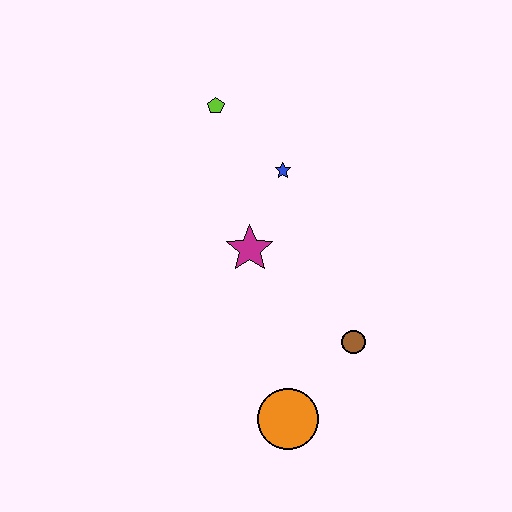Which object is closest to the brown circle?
The orange circle is closest to the brown circle.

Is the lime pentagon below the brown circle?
No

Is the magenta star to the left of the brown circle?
Yes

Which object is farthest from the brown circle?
The lime pentagon is farthest from the brown circle.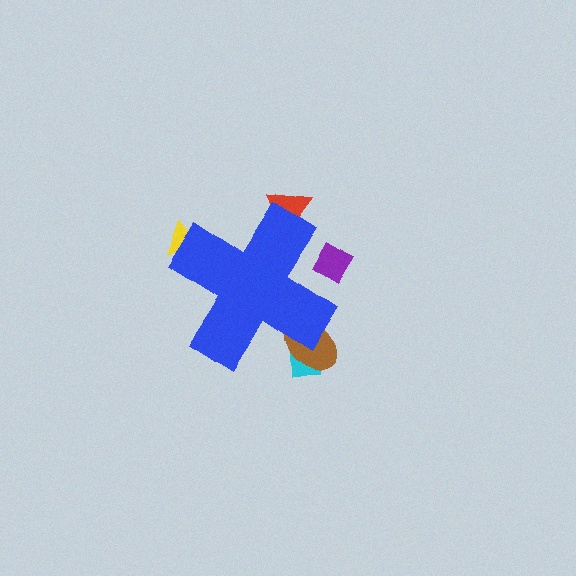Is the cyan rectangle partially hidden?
Yes, the cyan rectangle is partially hidden behind the blue cross.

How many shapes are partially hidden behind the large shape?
5 shapes are partially hidden.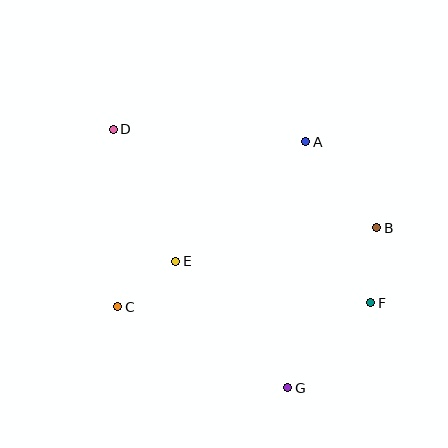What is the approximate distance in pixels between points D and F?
The distance between D and F is approximately 310 pixels.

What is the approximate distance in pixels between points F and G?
The distance between F and G is approximately 119 pixels.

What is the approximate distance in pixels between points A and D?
The distance between A and D is approximately 193 pixels.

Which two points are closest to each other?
Points C and E are closest to each other.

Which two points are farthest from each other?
Points D and G are farthest from each other.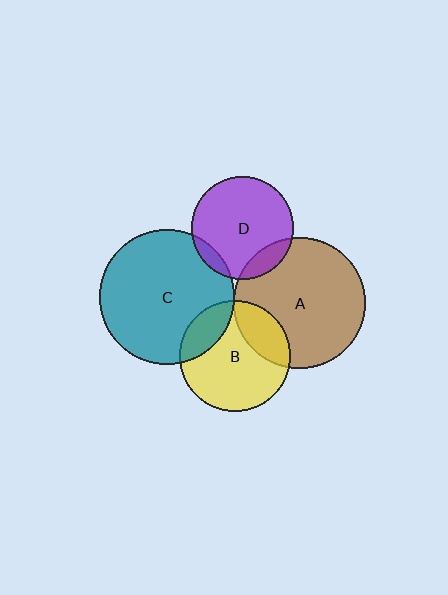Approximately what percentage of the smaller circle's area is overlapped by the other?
Approximately 20%.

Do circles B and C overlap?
Yes.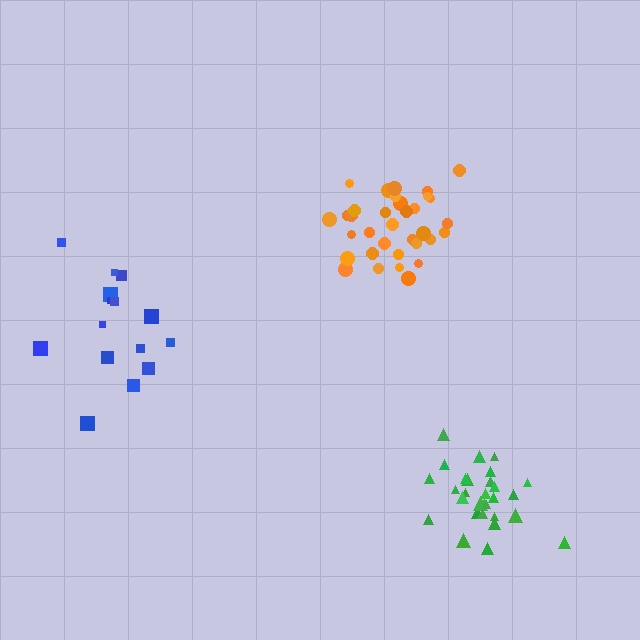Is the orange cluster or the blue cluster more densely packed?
Orange.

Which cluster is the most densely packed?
Green.